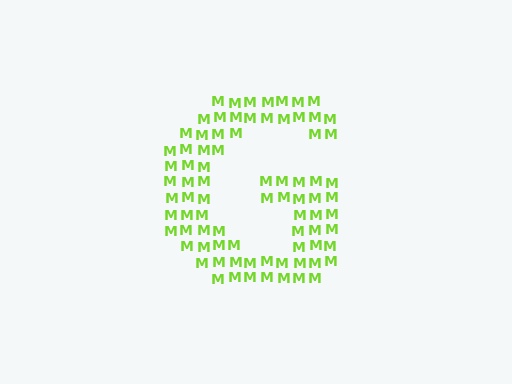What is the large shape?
The large shape is the letter G.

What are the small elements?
The small elements are letter M's.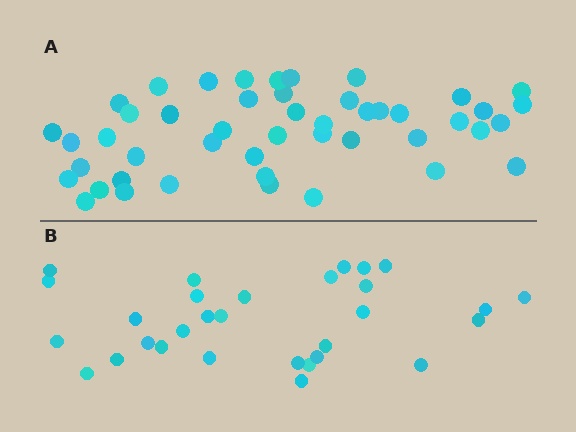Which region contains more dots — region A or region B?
Region A (the top region) has more dots.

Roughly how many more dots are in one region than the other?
Region A has approximately 15 more dots than region B.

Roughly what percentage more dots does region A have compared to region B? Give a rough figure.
About 55% more.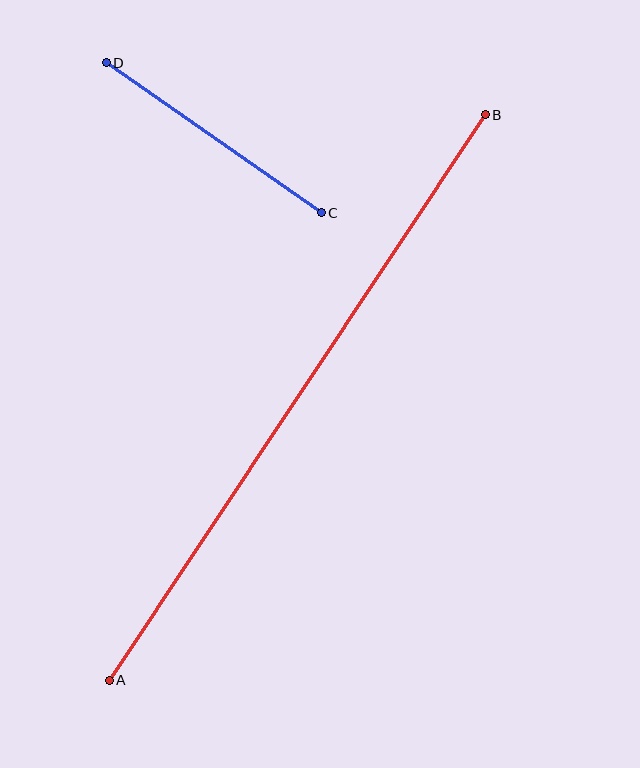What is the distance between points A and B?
The distance is approximately 679 pixels.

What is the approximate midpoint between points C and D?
The midpoint is at approximately (214, 138) pixels.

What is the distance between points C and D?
The distance is approximately 262 pixels.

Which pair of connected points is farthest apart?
Points A and B are farthest apart.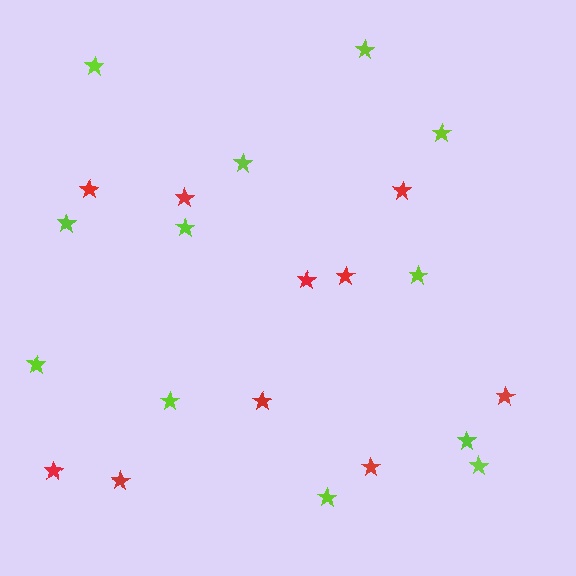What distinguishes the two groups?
There are 2 groups: one group of lime stars (12) and one group of red stars (10).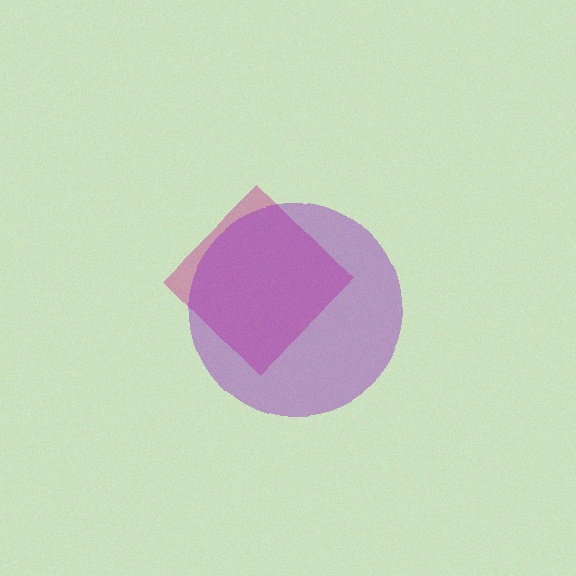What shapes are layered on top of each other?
The layered shapes are: a magenta diamond, a purple circle.